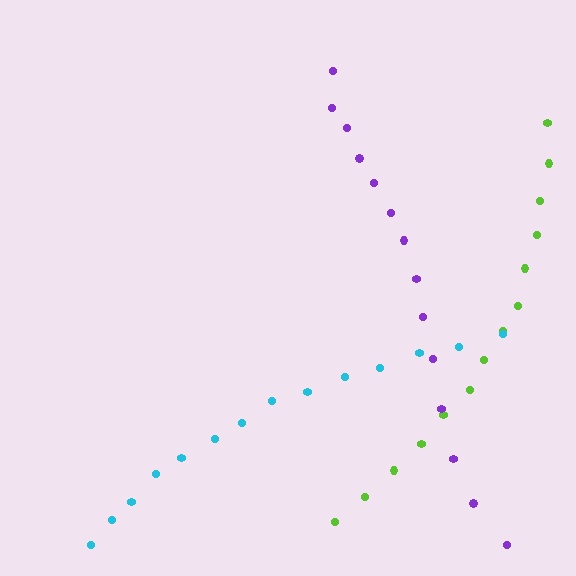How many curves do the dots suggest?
There are 3 distinct paths.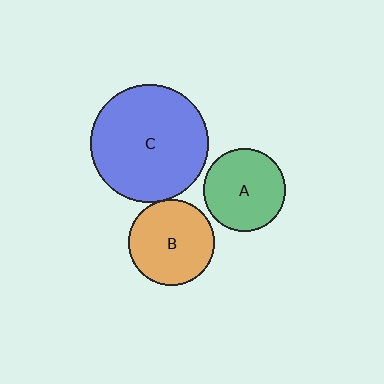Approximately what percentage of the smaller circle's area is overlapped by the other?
Approximately 5%.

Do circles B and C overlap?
Yes.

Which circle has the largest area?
Circle C (blue).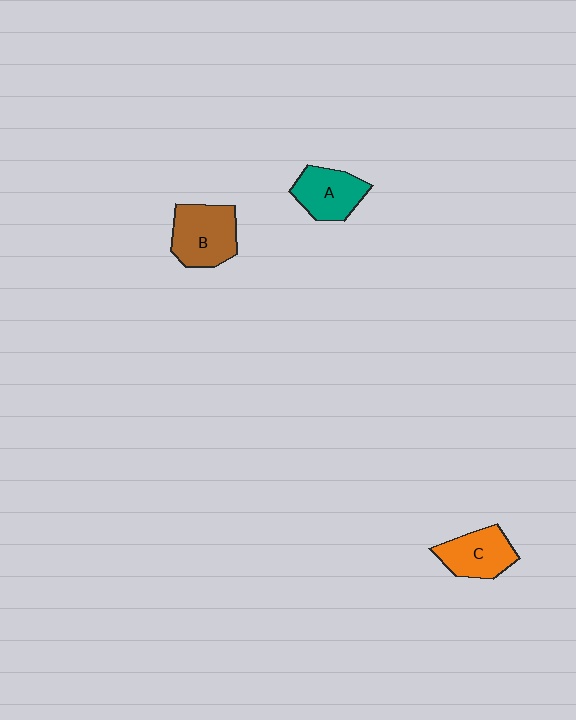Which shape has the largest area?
Shape B (brown).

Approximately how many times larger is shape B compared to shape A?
Approximately 1.2 times.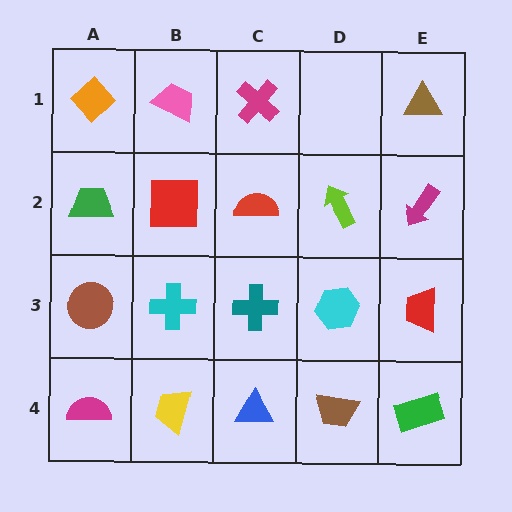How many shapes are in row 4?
5 shapes.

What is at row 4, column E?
A green rectangle.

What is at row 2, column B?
A red square.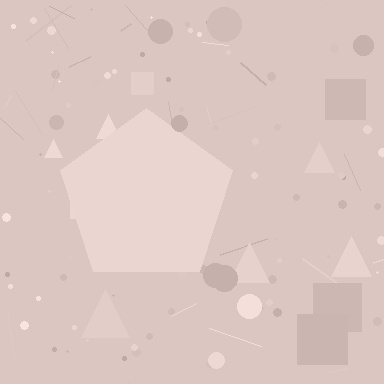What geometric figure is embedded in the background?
A pentagon is embedded in the background.